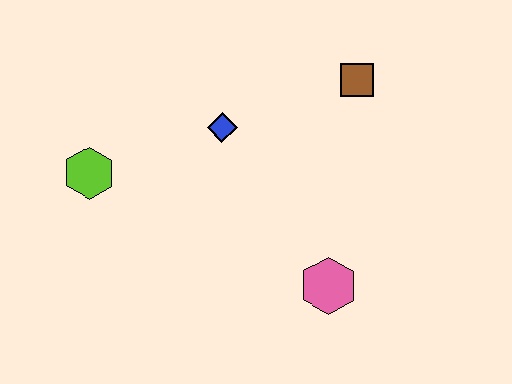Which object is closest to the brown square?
The blue diamond is closest to the brown square.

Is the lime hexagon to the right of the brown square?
No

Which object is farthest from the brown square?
The lime hexagon is farthest from the brown square.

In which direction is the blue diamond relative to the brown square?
The blue diamond is to the left of the brown square.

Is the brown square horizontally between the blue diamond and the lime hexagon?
No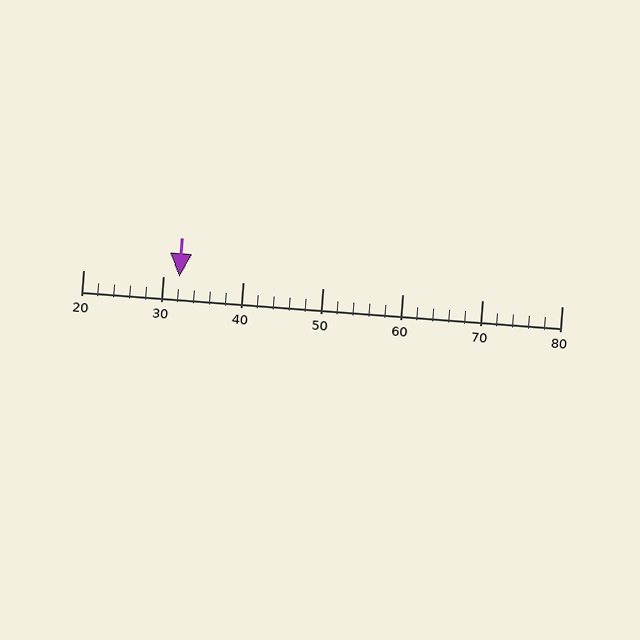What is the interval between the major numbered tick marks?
The major tick marks are spaced 10 units apart.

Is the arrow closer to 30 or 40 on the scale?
The arrow is closer to 30.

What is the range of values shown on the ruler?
The ruler shows values from 20 to 80.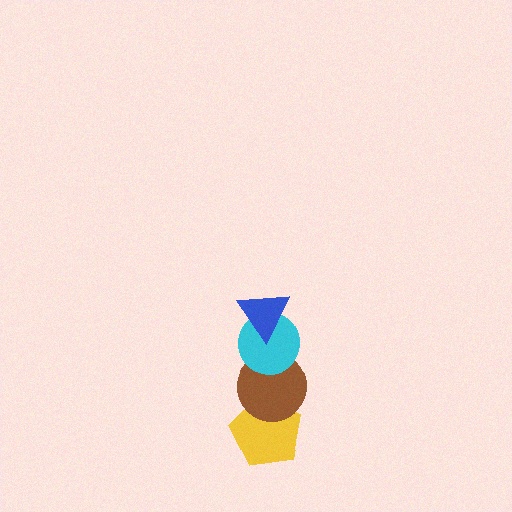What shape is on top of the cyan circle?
The blue triangle is on top of the cyan circle.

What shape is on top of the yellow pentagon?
The brown circle is on top of the yellow pentagon.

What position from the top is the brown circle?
The brown circle is 3rd from the top.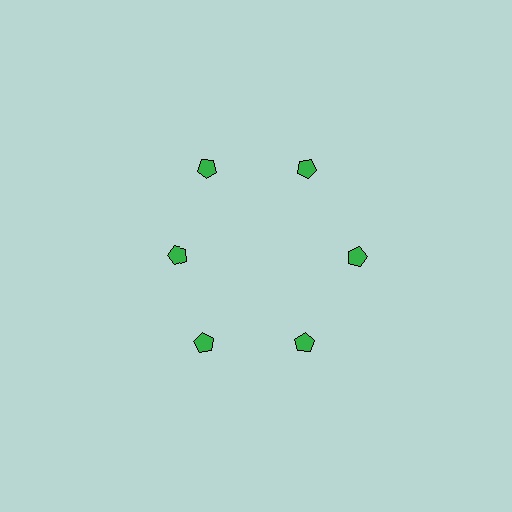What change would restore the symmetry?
The symmetry would be restored by moving it outward, back onto the ring so that all 6 pentagons sit at equal angles and equal distance from the center.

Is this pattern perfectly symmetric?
No. The 6 green pentagons are arranged in a ring, but one element near the 9 o'clock position is pulled inward toward the center, breaking the 6-fold rotational symmetry.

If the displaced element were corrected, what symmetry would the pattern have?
It would have 6-fold rotational symmetry — the pattern would map onto itself every 60 degrees.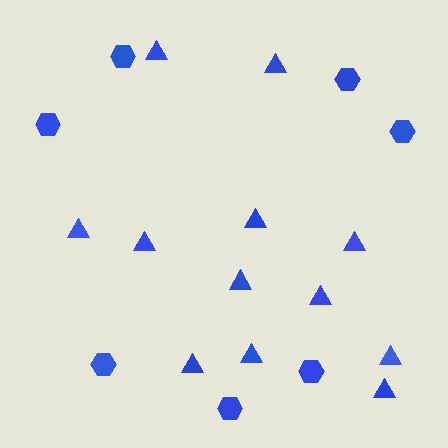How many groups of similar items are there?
There are 2 groups: one group of hexagons (7) and one group of triangles (12).